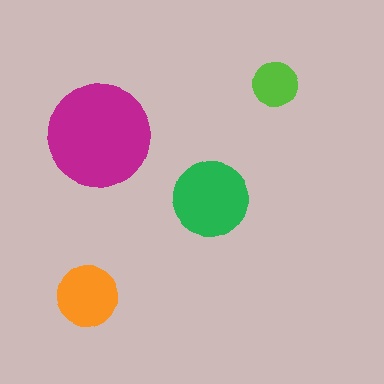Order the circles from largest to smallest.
the magenta one, the green one, the orange one, the lime one.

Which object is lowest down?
The orange circle is bottommost.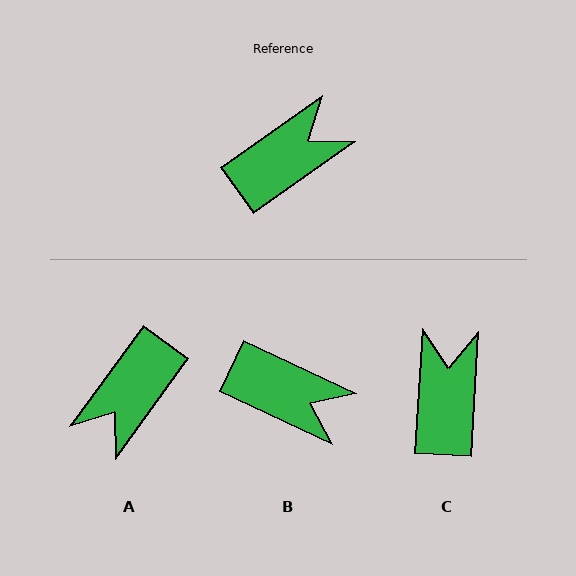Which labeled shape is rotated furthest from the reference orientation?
A, about 161 degrees away.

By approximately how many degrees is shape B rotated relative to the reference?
Approximately 60 degrees clockwise.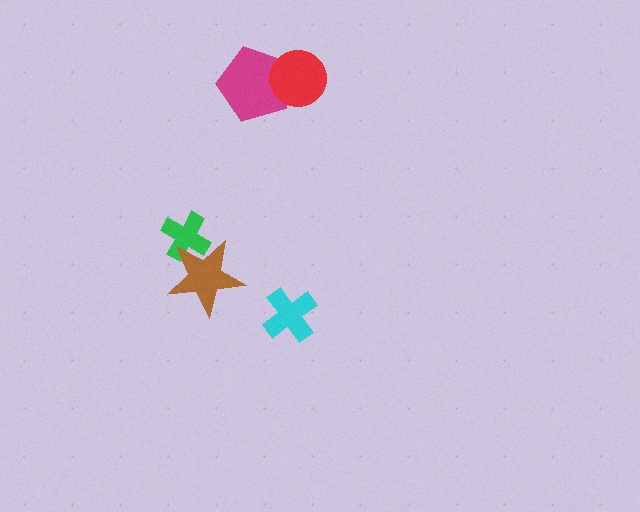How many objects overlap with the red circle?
1 object overlaps with the red circle.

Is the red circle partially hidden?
No, no other shape covers it.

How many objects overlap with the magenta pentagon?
1 object overlaps with the magenta pentagon.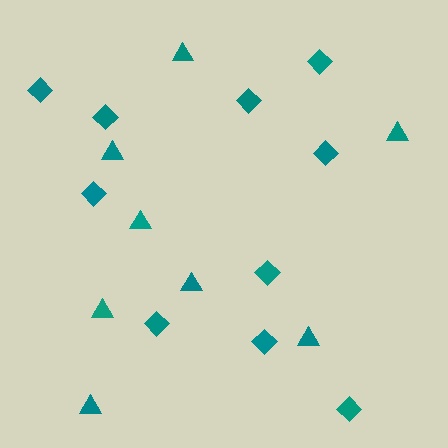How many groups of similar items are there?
There are 2 groups: one group of triangles (8) and one group of diamonds (10).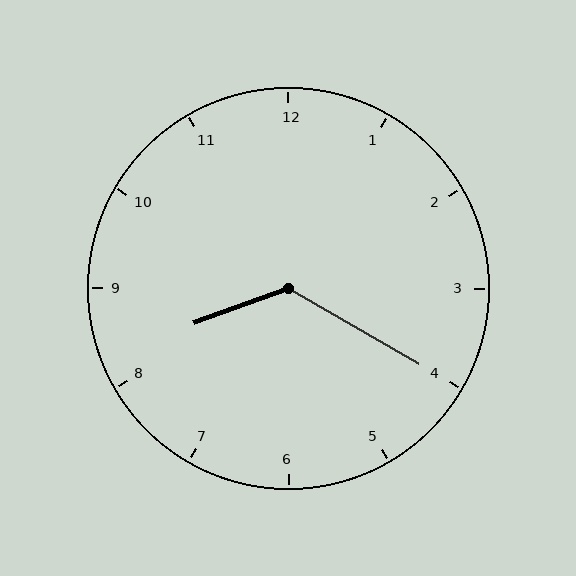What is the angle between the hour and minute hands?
Approximately 130 degrees.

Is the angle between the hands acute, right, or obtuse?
It is obtuse.